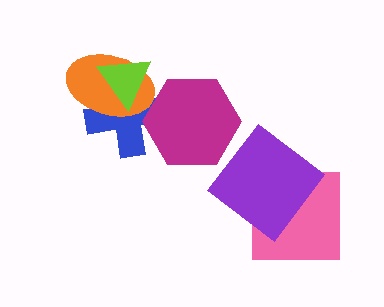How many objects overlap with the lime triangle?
2 objects overlap with the lime triangle.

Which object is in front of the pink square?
The purple diamond is in front of the pink square.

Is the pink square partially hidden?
Yes, it is partially covered by another shape.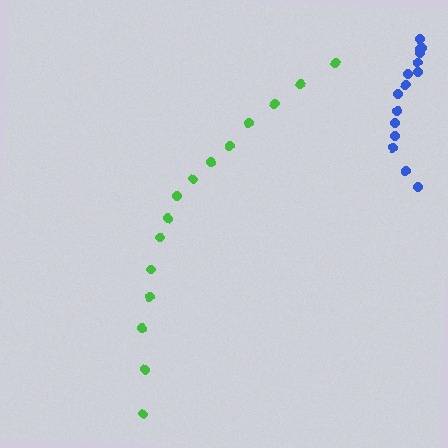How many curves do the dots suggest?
There are 2 distinct paths.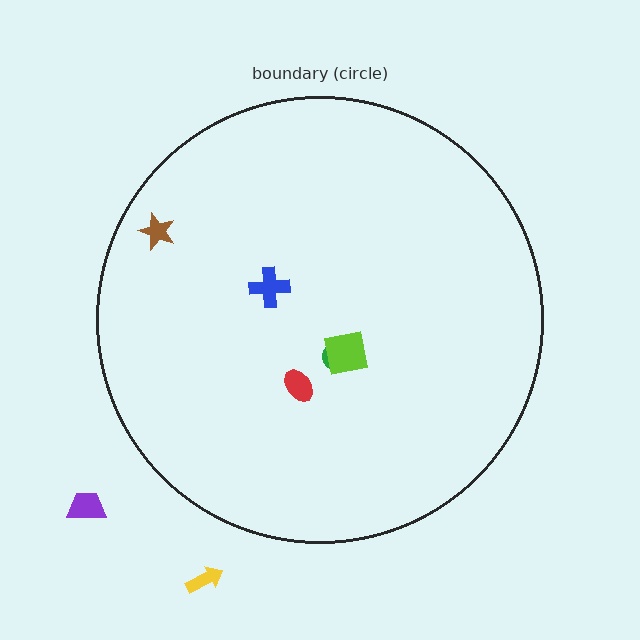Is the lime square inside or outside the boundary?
Inside.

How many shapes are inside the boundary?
5 inside, 2 outside.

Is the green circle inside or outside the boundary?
Inside.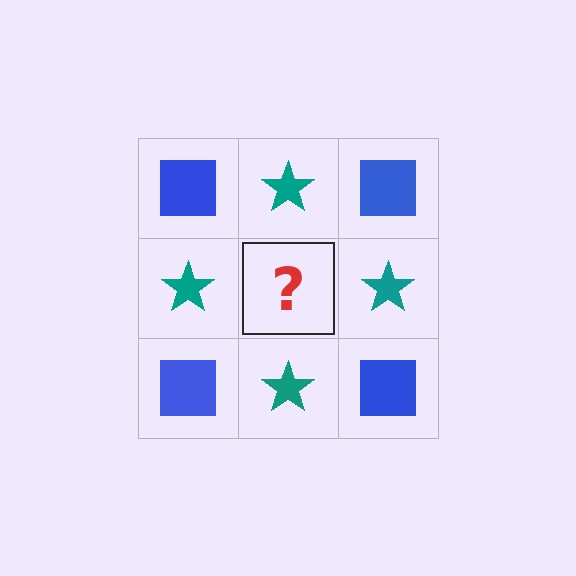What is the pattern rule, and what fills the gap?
The rule is that it alternates blue square and teal star in a checkerboard pattern. The gap should be filled with a blue square.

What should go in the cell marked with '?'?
The missing cell should contain a blue square.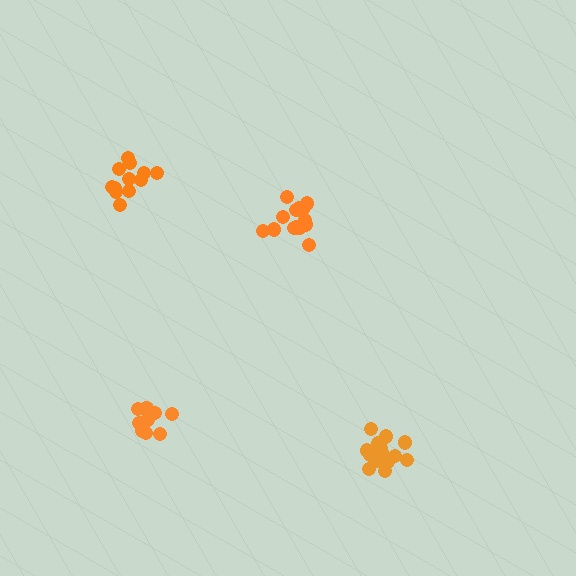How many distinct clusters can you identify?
There are 4 distinct clusters.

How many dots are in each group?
Group 1: 11 dots, Group 2: 15 dots, Group 3: 14 dots, Group 4: 12 dots (52 total).